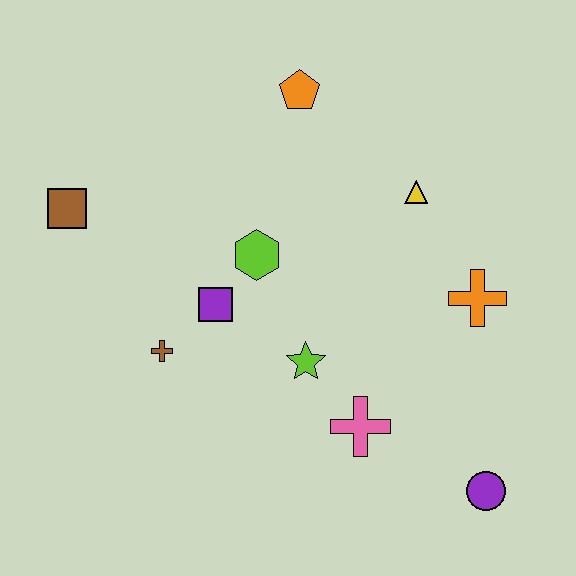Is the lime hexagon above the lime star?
Yes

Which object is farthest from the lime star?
The brown square is farthest from the lime star.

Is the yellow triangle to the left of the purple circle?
Yes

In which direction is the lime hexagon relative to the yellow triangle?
The lime hexagon is to the left of the yellow triangle.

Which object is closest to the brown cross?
The purple square is closest to the brown cross.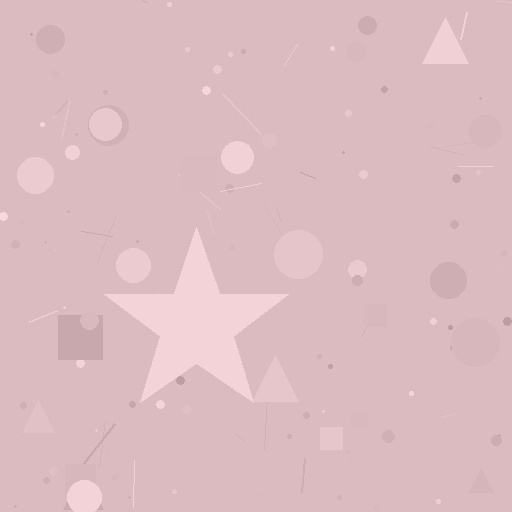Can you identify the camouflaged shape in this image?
The camouflaged shape is a star.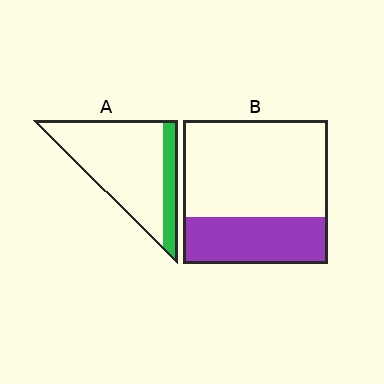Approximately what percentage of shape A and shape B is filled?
A is approximately 20% and B is approximately 35%.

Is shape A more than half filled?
No.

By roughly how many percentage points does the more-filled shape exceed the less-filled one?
By roughly 15 percentage points (B over A).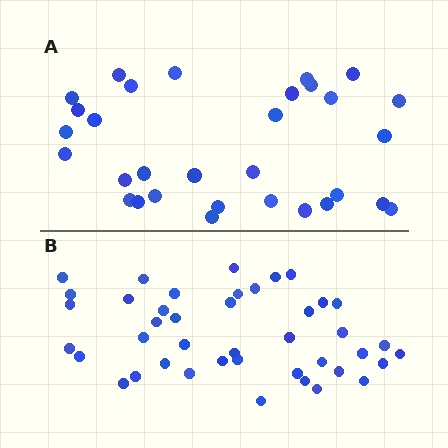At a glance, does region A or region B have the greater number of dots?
Region B (the bottom region) has more dots.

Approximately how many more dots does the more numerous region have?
Region B has roughly 12 or so more dots than region A.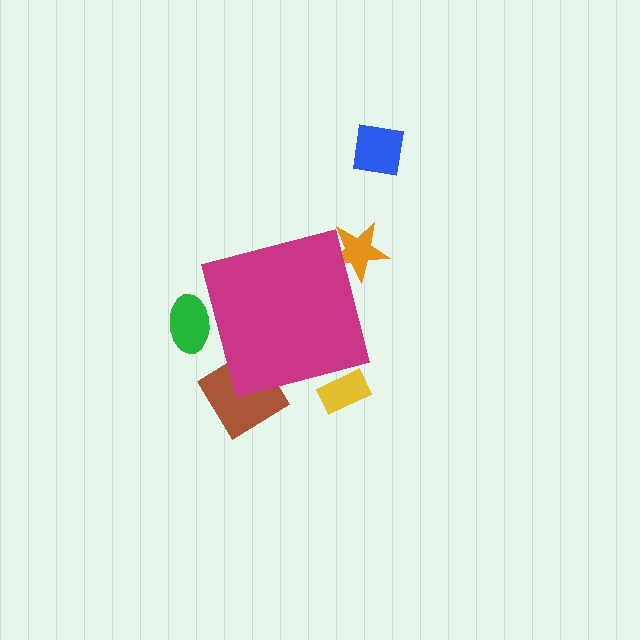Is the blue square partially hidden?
No, the blue square is fully visible.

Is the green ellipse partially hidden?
Yes, the green ellipse is partially hidden behind the magenta square.